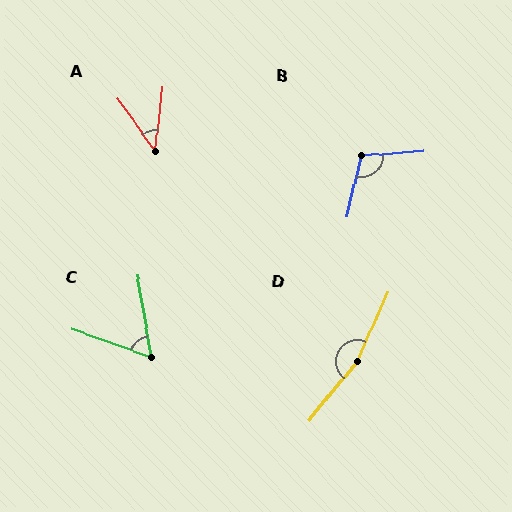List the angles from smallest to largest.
A (43°), C (61°), B (107°), D (165°).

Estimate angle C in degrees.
Approximately 61 degrees.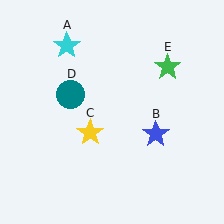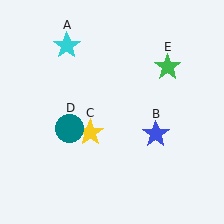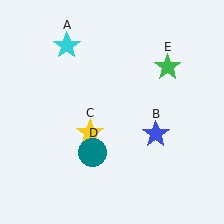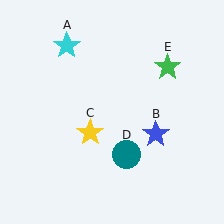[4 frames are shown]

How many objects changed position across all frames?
1 object changed position: teal circle (object D).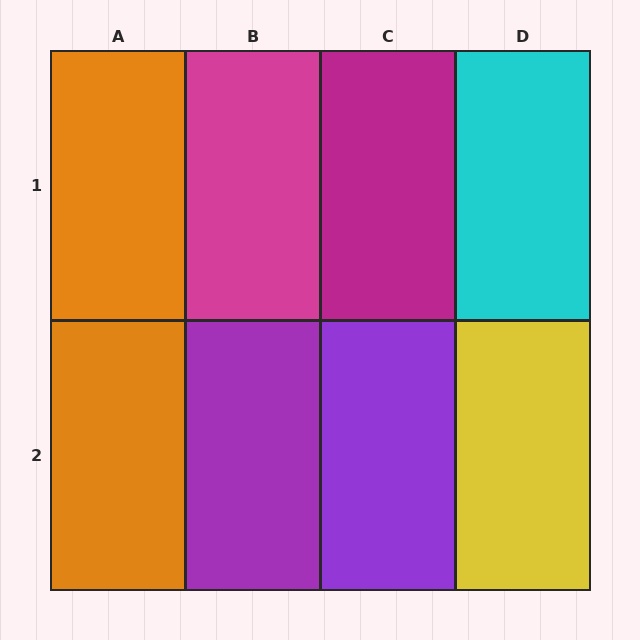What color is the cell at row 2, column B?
Purple.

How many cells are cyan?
1 cell is cyan.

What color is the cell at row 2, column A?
Orange.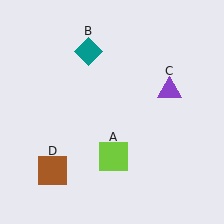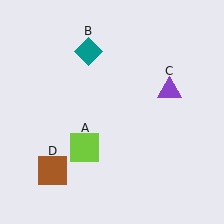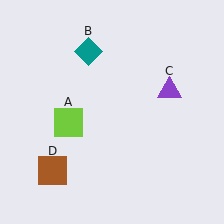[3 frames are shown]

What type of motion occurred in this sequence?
The lime square (object A) rotated clockwise around the center of the scene.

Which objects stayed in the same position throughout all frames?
Teal diamond (object B) and purple triangle (object C) and brown square (object D) remained stationary.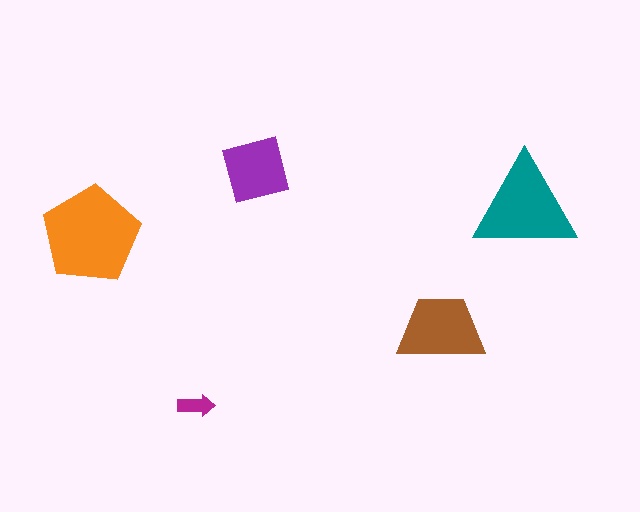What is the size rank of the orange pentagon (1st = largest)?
1st.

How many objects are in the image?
There are 5 objects in the image.